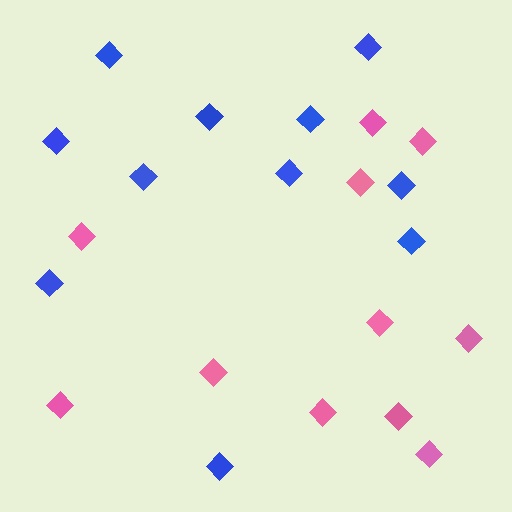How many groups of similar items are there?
There are 2 groups: one group of blue diamonds (11) and one group of pink diamonds (11).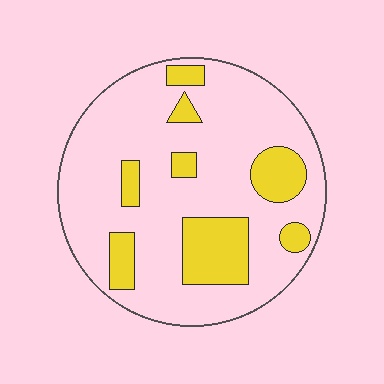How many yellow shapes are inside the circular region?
8.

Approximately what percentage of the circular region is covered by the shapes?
Approximately 20%.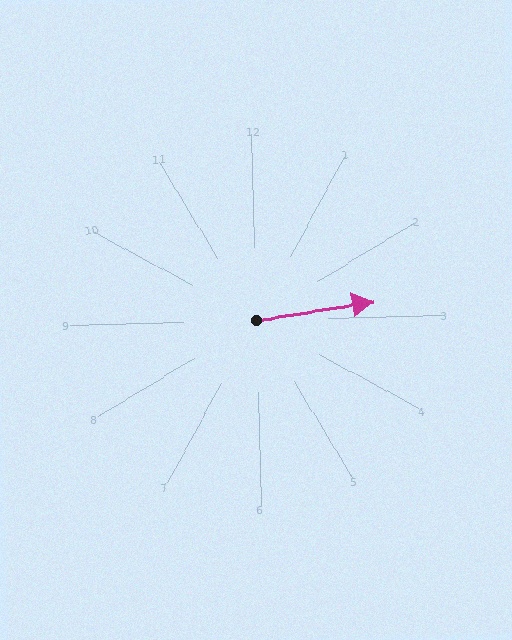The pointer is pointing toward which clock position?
Roughly 3 o'clock.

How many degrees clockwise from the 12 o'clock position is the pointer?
Approximately 83 degrees.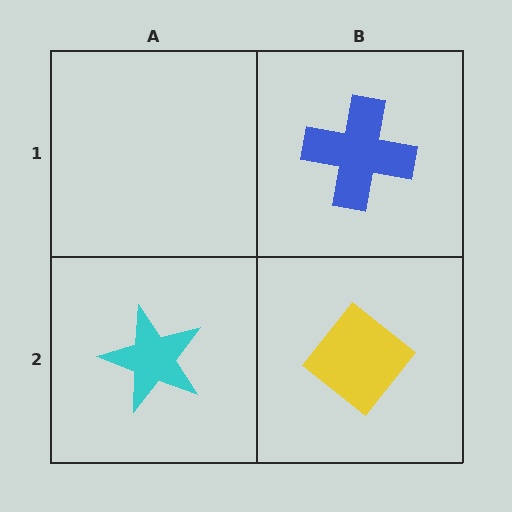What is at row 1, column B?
A blue cross.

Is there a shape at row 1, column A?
No, that cell is empty.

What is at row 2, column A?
A cyan star.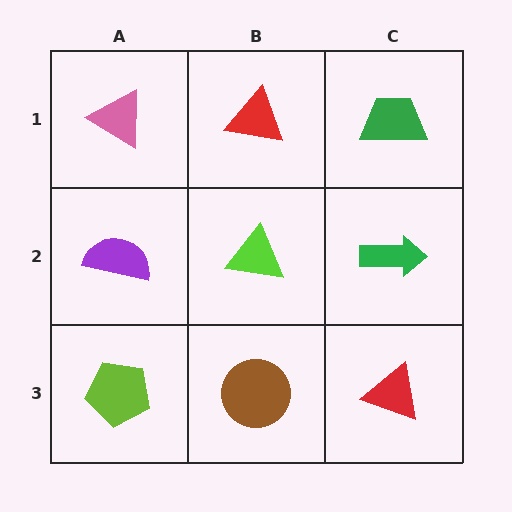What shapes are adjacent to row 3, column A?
A purple semicircle (row 2, column A), a brown circle (row 3, column B).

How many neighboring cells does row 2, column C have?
3.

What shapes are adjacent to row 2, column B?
A red triangle (row 1, column B), a brown circle (row 3, column B), a purple semicircle (row 2, column A), a green arrow (row 2, column C).